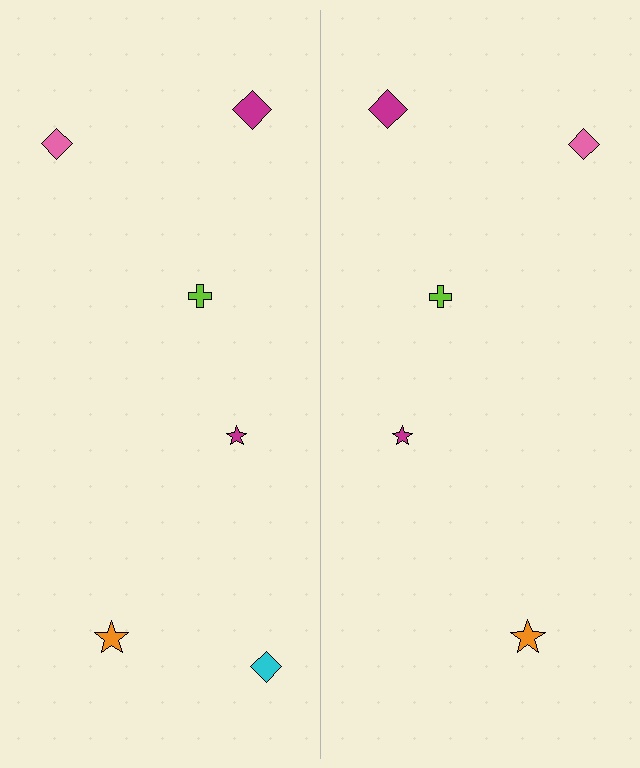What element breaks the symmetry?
A cyan diamond is missing from the right side.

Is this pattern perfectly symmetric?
No, the pattern is not perfectly symmetric. A cyan diamond is missing from the right side.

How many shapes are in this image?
There are 11 shapes in this image.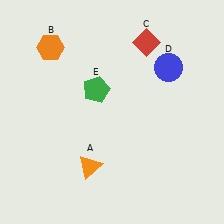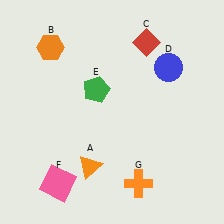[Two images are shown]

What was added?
A pink square (F), an orange cross (G) were added in Image 2.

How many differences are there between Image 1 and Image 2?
There are 2 differences between the two images.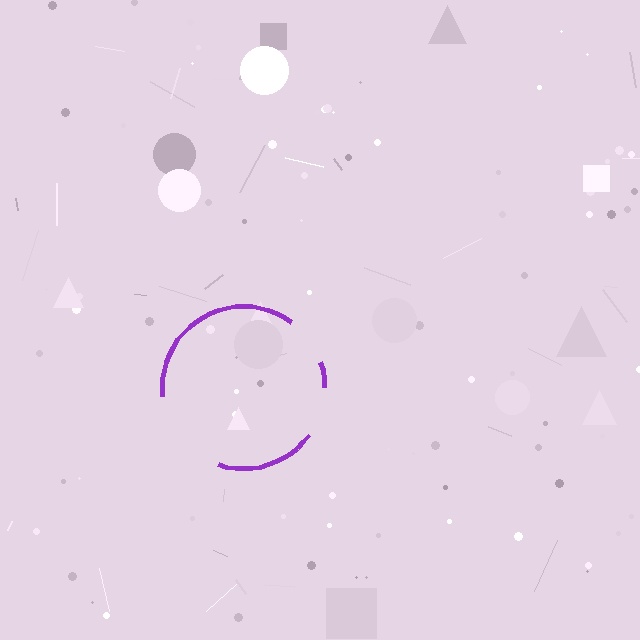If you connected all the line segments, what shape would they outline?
They would outline a circle.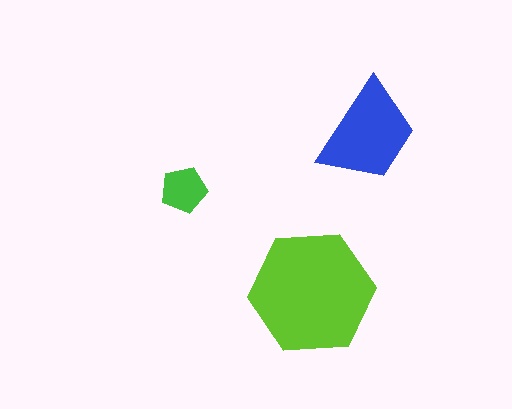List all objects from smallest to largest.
The green pentagon, the blue trapezoid, the lime hexagon.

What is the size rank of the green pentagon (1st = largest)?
3rd.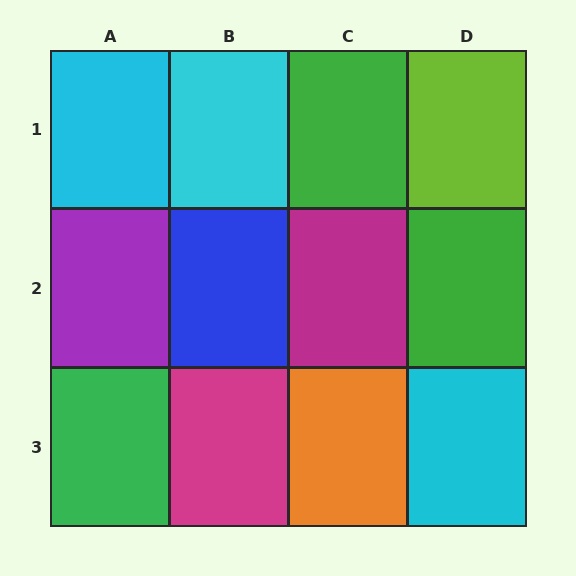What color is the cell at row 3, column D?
Cyan.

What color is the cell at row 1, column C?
Green.